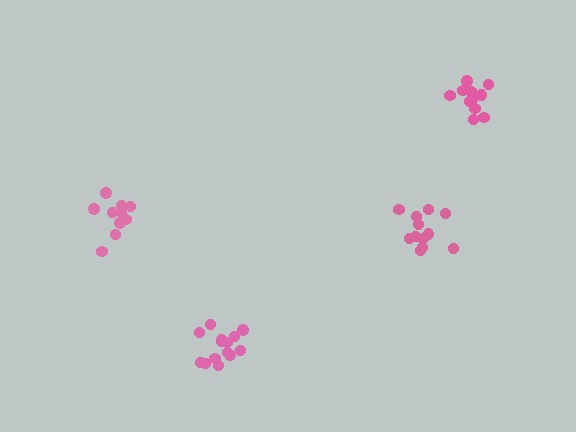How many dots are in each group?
Group 1: 12 dots, Group 2: 10 dots, Group 3: 14 dots, Group 4: 11 dots (47 total).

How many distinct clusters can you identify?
There are 4 distinct clusters.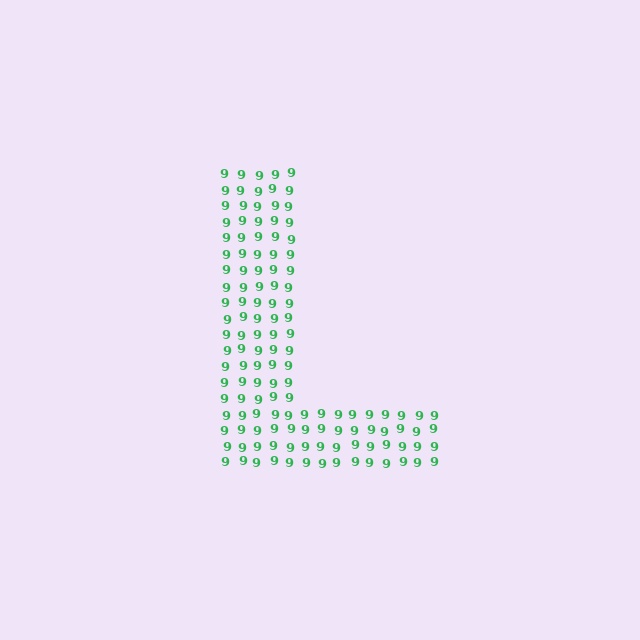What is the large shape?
The large shape is the letter L.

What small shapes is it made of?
It is made of small digit 9's.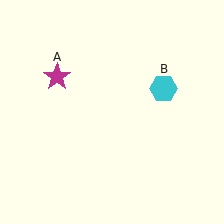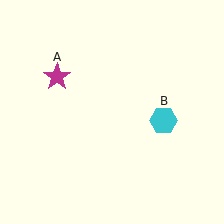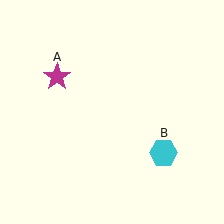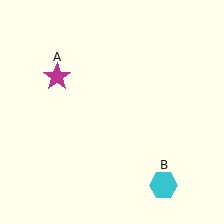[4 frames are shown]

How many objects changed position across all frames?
1 object changed position: cyan hexagon (object B).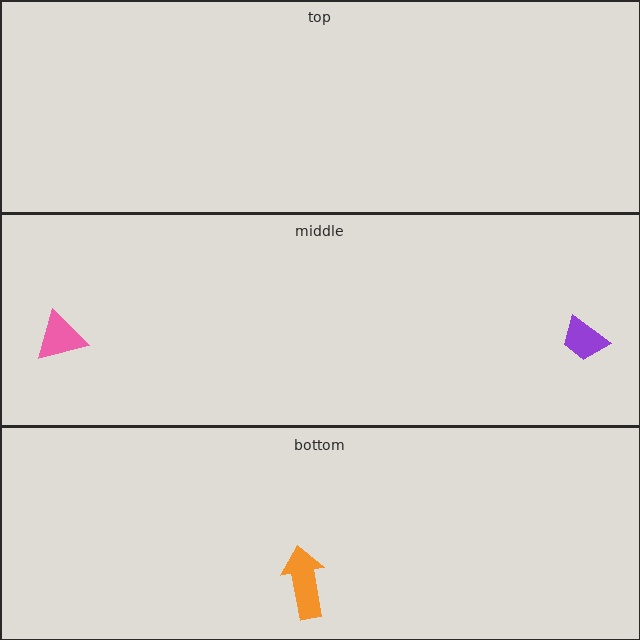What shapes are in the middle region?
The pink triangle, the purple trapezoid.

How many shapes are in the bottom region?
1.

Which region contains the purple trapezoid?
The middle region.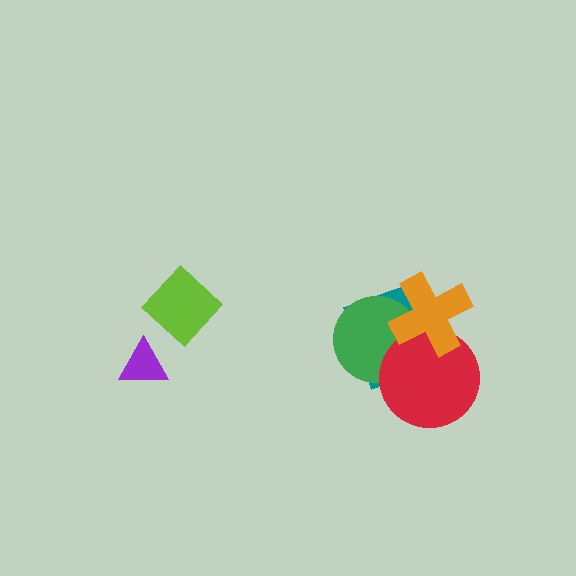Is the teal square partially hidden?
Yes, it is partially covered by another shape.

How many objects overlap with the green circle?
3 objects overlap with the green circle.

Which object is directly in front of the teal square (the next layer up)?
The green circle is directly in front of the teal square.